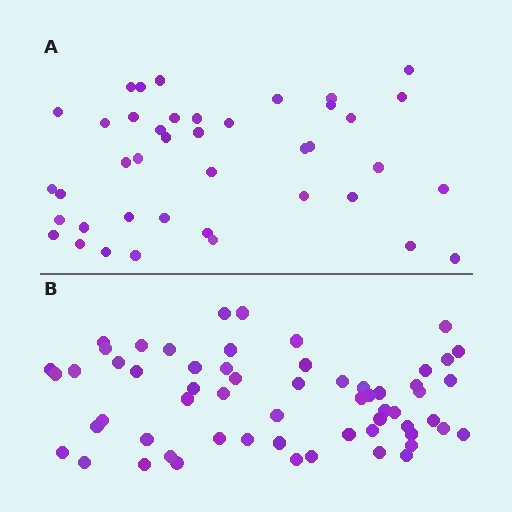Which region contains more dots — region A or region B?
Region B (the bottom region) has more dots.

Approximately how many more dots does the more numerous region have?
Region B has approximately 20 more dots than region A.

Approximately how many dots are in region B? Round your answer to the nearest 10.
About 60 dots.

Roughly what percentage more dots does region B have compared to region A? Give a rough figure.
About 45% more.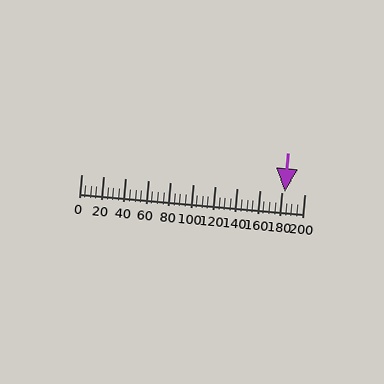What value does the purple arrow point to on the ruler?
The purple arrow points to approximately 182.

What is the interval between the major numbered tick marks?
The major tick marks are spaced 20 units apart.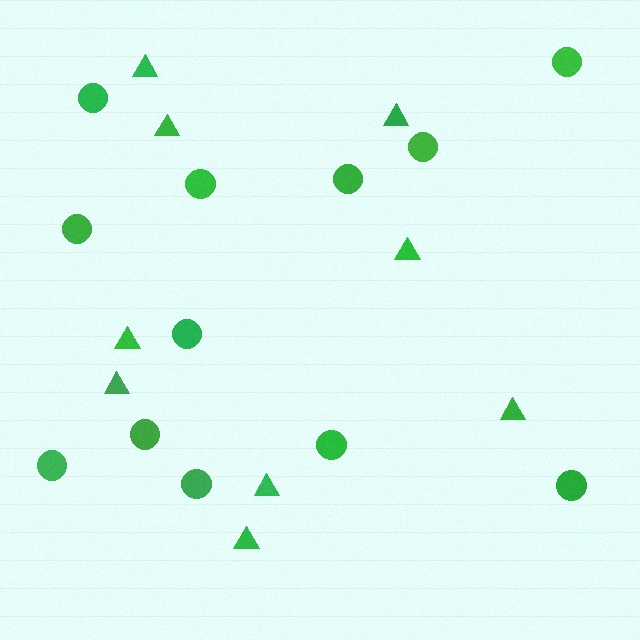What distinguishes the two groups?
There are 2 groups: one group of circles (12) and one group of triangles (9).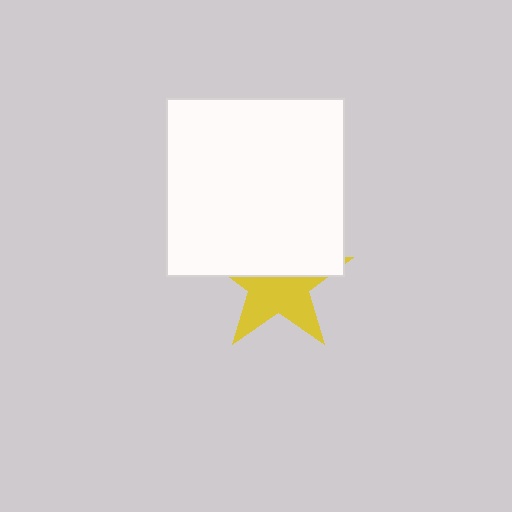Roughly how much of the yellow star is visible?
About half of it is visible (roughly 51%).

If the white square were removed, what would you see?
You would see the complete yellow star.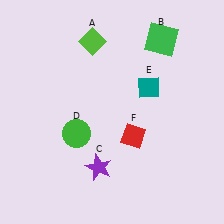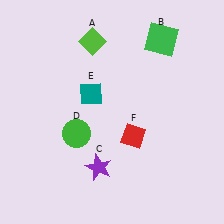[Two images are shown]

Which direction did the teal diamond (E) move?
The teal diamond (E) moved left.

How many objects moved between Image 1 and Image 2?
1 object moved between the two images.